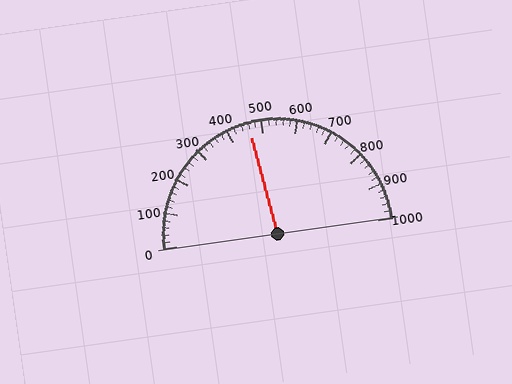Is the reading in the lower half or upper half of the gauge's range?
The reading is in the lower half of the range (0 to 1000).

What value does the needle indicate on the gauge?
The needle indicates approximately 460.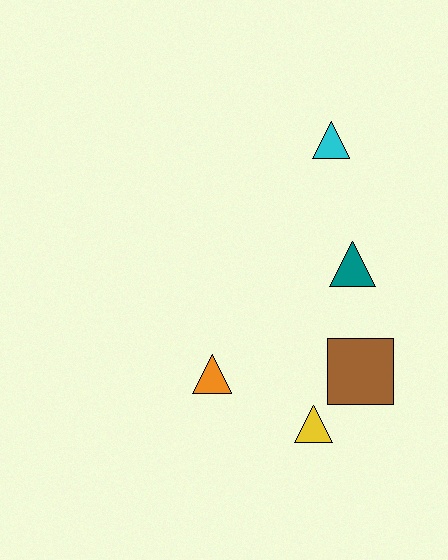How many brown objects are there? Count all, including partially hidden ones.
There is 1 brown object.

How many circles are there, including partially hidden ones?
There are no circles.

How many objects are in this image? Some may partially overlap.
There are 5 objects.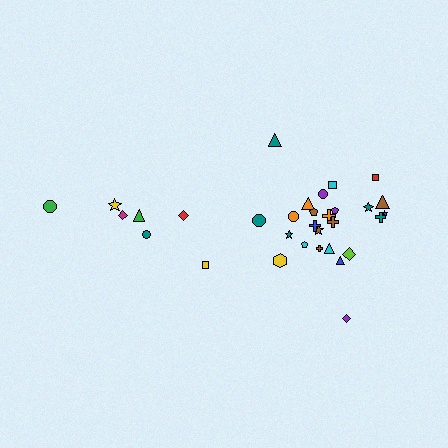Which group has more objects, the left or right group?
The right group.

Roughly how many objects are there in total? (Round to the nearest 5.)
Roughly 30 objects in total.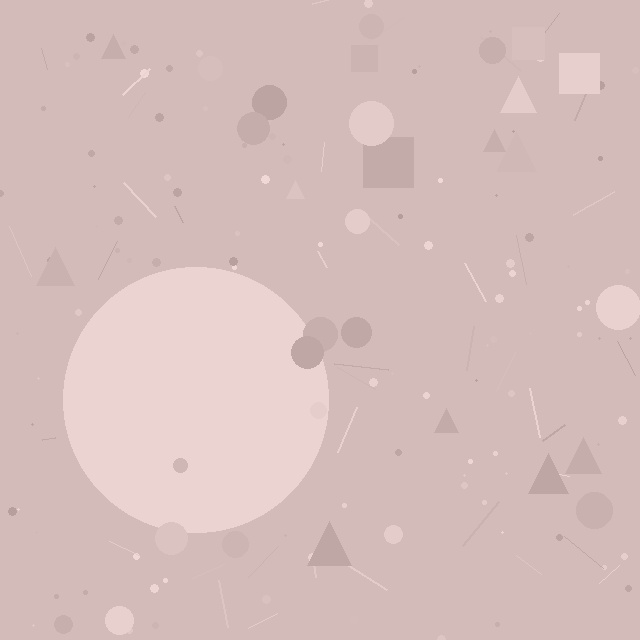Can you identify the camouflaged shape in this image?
The camouflaged shape is a circle.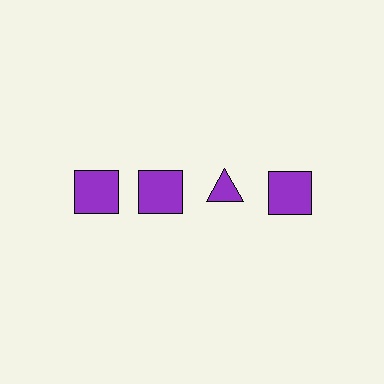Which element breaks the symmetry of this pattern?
The purple triangle in the top row, center column breaks the symmetry. All other shapes are purple squares.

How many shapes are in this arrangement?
There are 4 shapes arranged in a grid pattern.